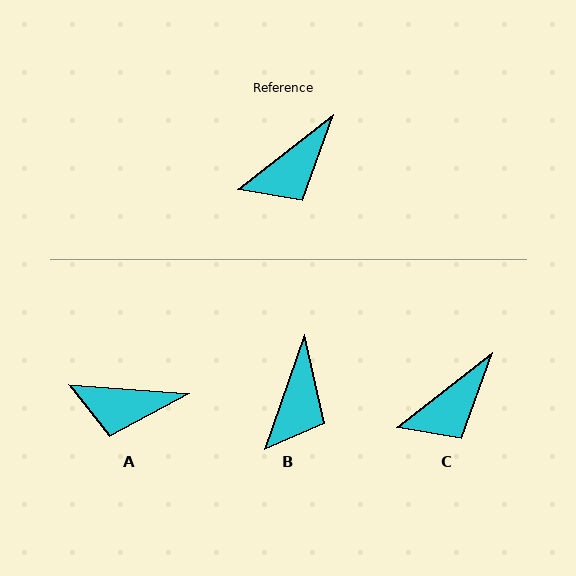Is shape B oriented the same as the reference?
No, it is off by about 32 degrees.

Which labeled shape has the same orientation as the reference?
C.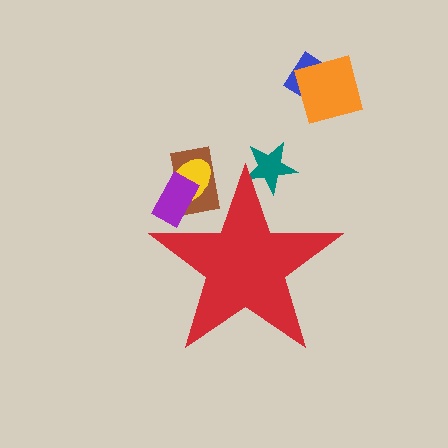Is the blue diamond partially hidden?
No, the blue diamond is fully visible.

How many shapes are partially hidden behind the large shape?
4 shapes are partially hidden.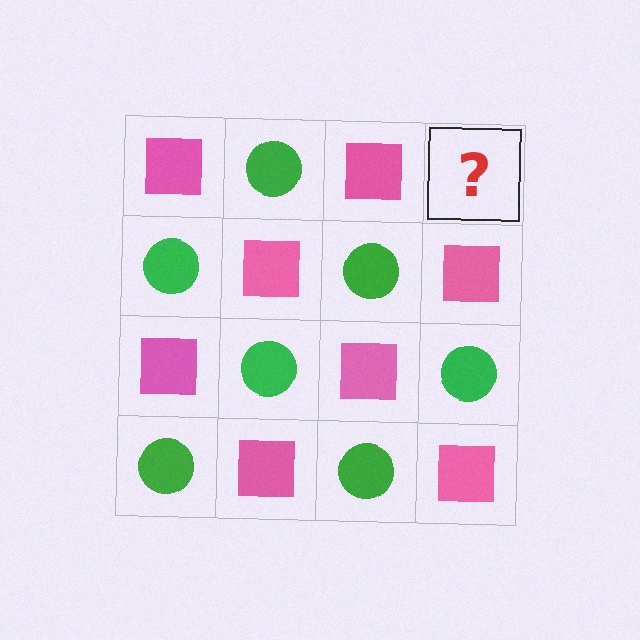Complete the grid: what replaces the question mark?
The question mark should be replaced with a green circle.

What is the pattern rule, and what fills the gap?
The rule is that it alternates pink square and green circle in a checkerboard pattern. The gap should be filled with a green circle.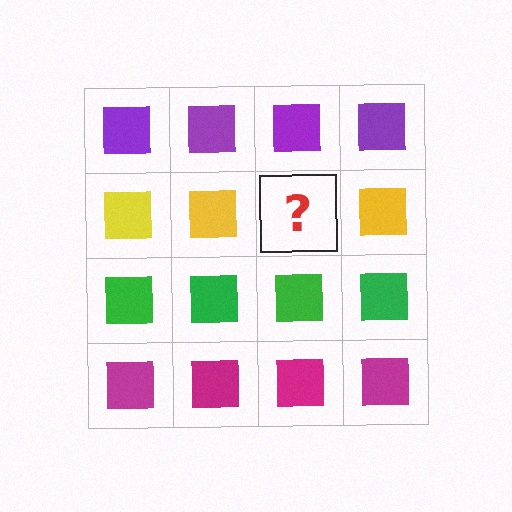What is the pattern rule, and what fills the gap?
The rule is that each row has a consistent color. The gap should be filled with a yellow square.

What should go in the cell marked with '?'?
The missing cell should contain a yellow square.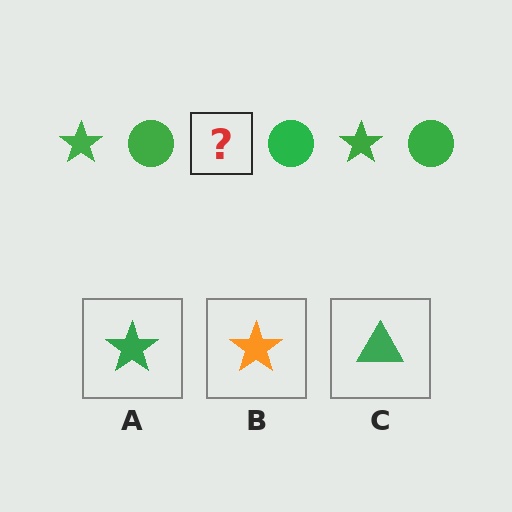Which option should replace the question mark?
Option A.